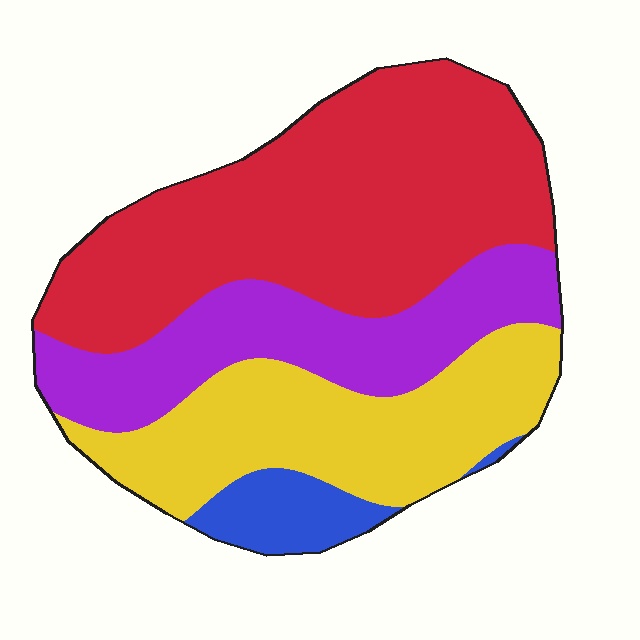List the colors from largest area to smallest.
From largest to smallest: red, yellow, purple, blue.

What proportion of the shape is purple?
Purple covers 23% of the shape.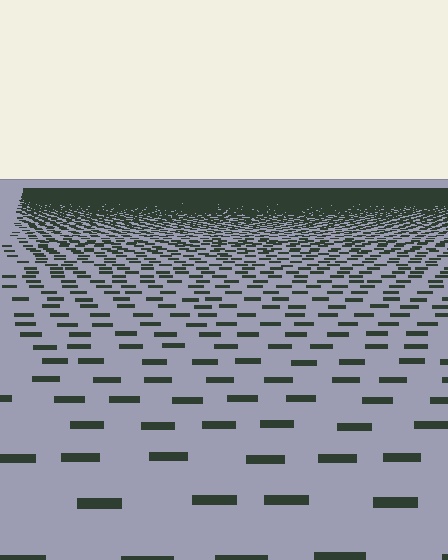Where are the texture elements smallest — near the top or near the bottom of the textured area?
Near the top.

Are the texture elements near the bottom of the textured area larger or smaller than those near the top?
Larger. Near the bottom, elements are closer to the viewer and appear at a bigger on-screen size.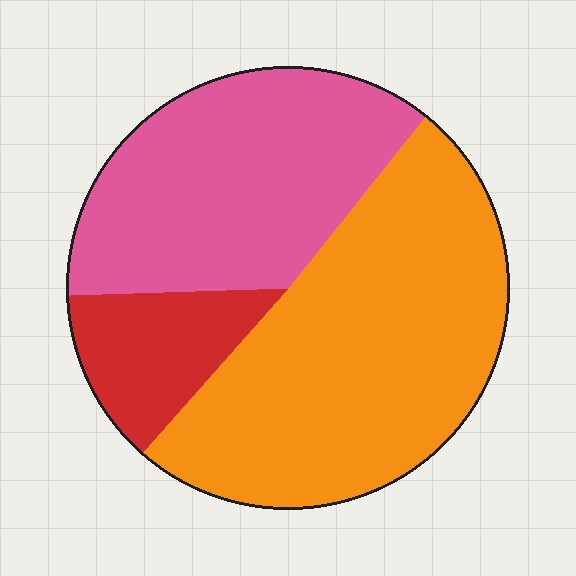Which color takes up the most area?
Orange, at roughly 50%.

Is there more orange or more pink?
Orange.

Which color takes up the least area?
Red, at roughly 15%.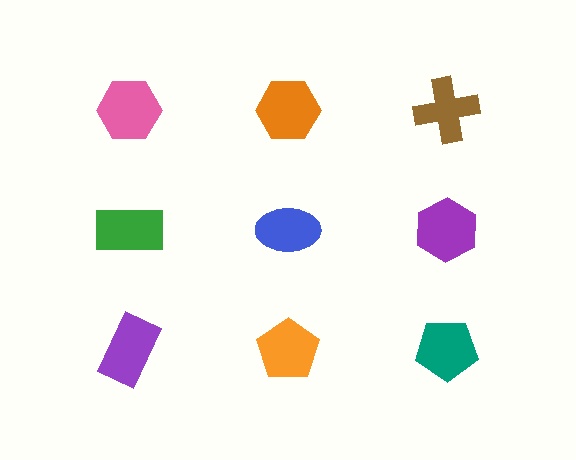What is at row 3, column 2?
An orange pentagon.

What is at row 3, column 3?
A teal pentagon.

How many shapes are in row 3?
3 shapes.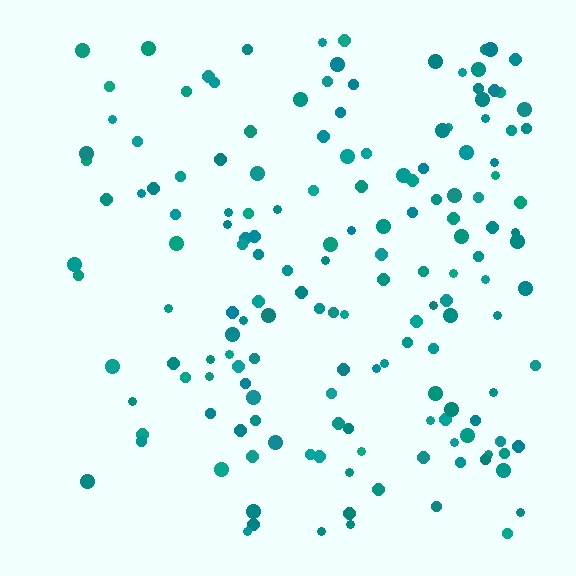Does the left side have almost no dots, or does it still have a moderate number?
Still a moderate number, just noticeably fewer than the right.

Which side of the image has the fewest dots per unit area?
The left.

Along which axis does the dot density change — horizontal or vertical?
Horizontal.